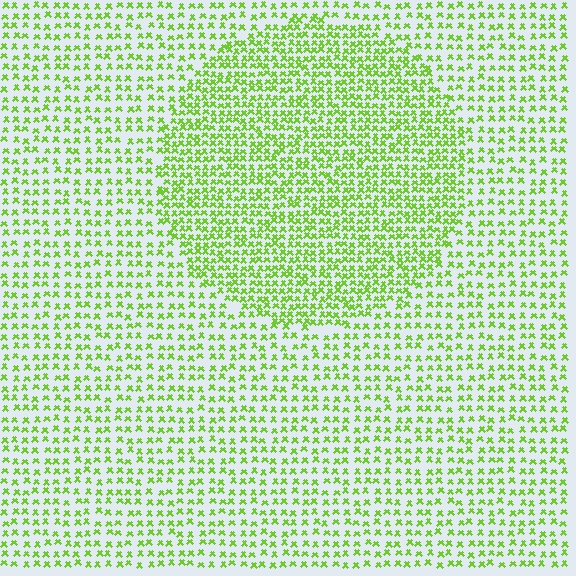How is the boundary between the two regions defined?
The boundary is defined by a change in element density (approximately 1.8x ratio). All elements are the same color, size, and shape.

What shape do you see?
I see a circle.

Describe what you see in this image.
The image contains small lime elements arranged at two different densities. A circle-shaped region is visible where the elements are more densely packed than the surrounding area.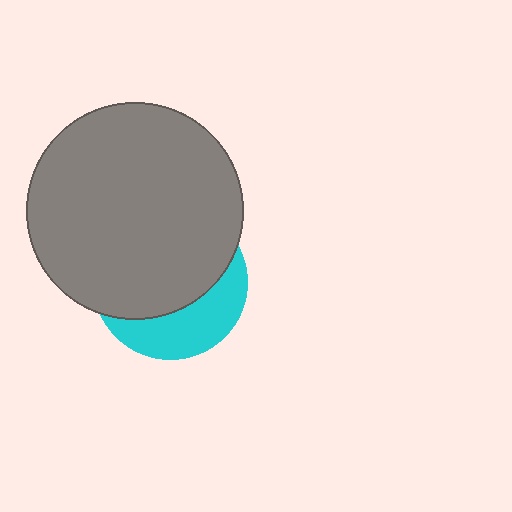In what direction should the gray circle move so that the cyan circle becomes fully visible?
The gray circle should move up. That is the shortest direction to clear the overlap and leave the cyan circle fully visible.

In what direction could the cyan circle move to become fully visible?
The cyan circle could move down. That would shift it out from behind the gray circle entirely.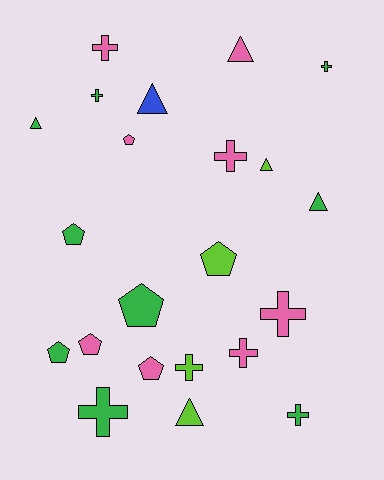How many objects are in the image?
There are 22 objects.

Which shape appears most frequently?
Cross, with 9 objects.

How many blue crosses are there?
There are no blue crosses.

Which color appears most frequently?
Green, with 9 objects.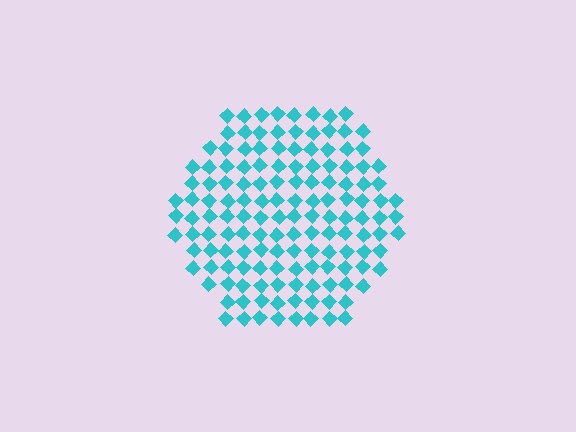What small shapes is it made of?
It is made of small diamonds.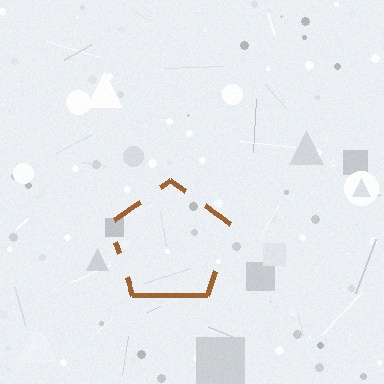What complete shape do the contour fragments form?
The contour fragments form a pentagon.